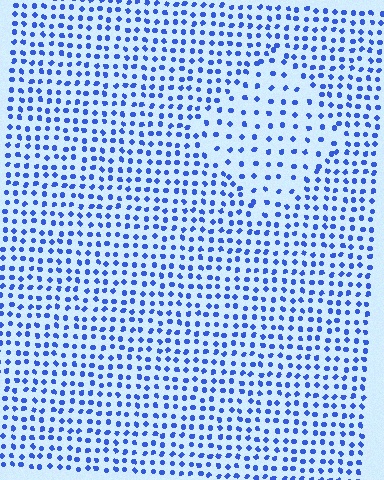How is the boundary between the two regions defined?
The boundary is defined by a change in element density (approximately 1.9x ratio). All elements are the same color, size, and shape.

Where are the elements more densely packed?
The elements are more densely packed outside the diamond boundary.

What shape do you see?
I see a diamond.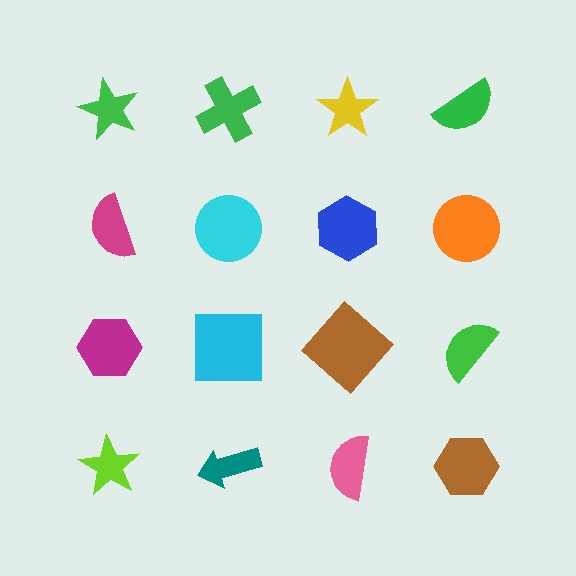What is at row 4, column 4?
A brown hexagon.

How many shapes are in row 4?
4 shapes.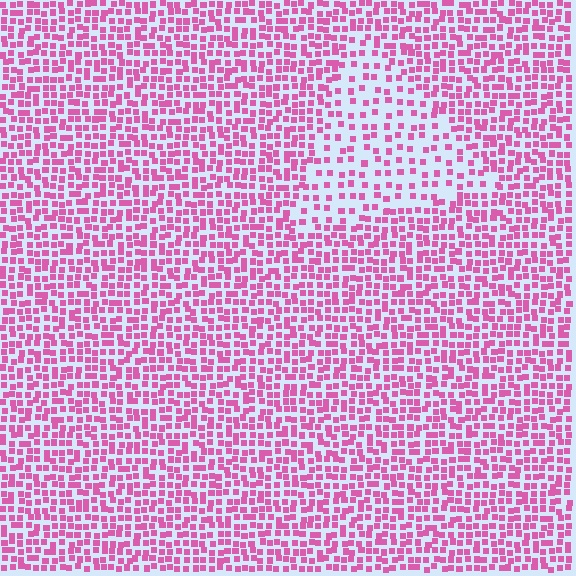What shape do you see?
I see a triangle.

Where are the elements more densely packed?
The elements are more densely packed outside the triangle boundary.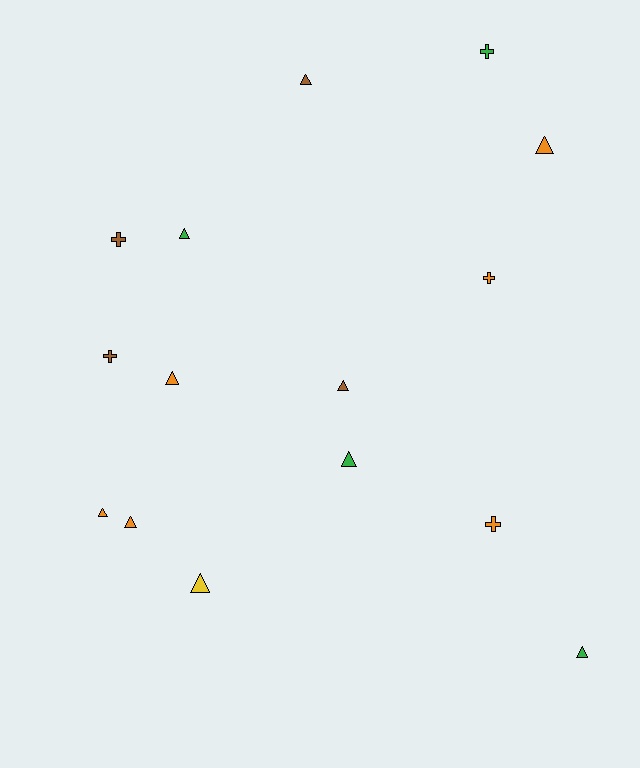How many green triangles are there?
There are 3 green triangles.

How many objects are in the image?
There are 15 objects.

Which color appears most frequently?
Orange, with 6 objects.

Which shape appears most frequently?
Triangle, with 10 objects.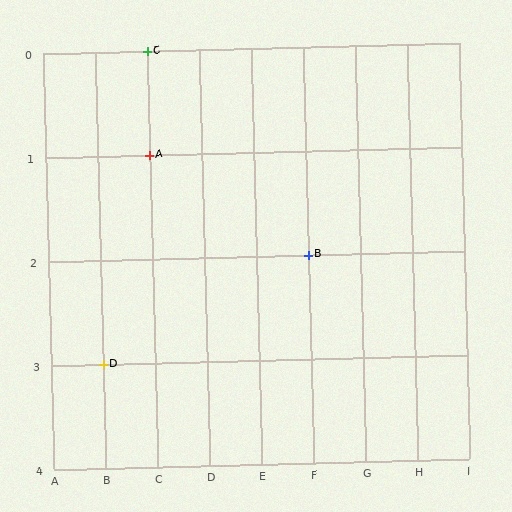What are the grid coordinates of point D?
Point D is at grid coordinates (B, 3).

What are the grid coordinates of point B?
Point B is at grid coordinates (F, 2).